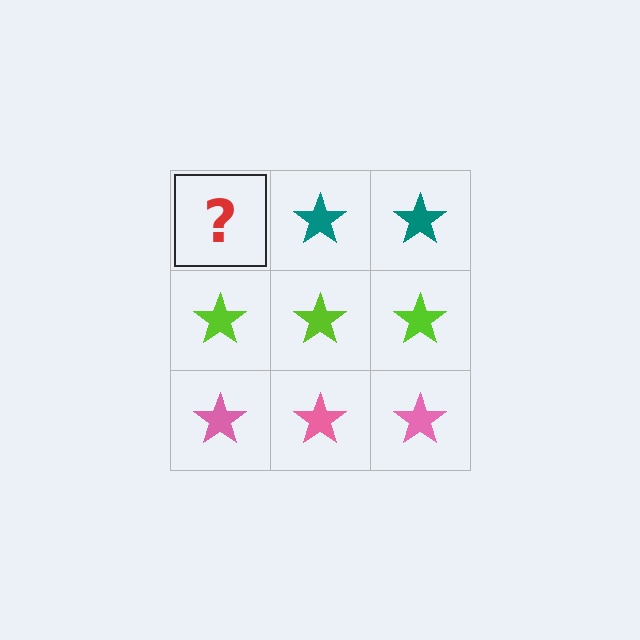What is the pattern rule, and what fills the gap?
The rule is that each row has a consistent color. The gap should be filled with a teal star.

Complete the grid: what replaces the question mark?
The question mark should be replaced with a teal star.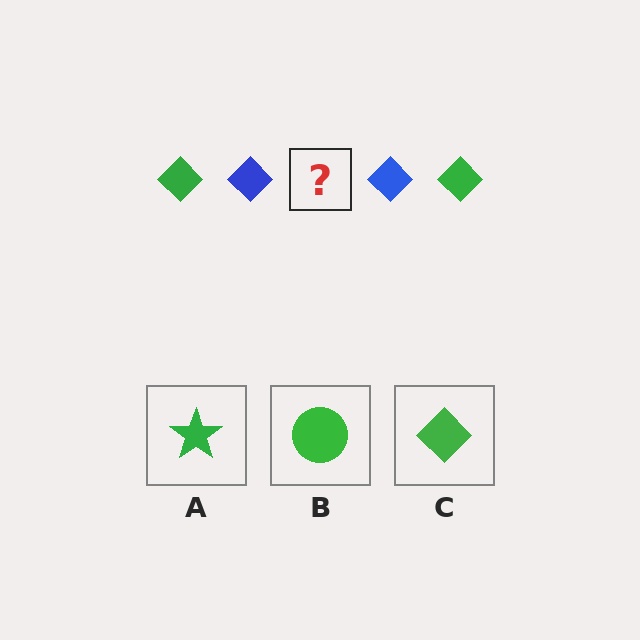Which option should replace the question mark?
Option C.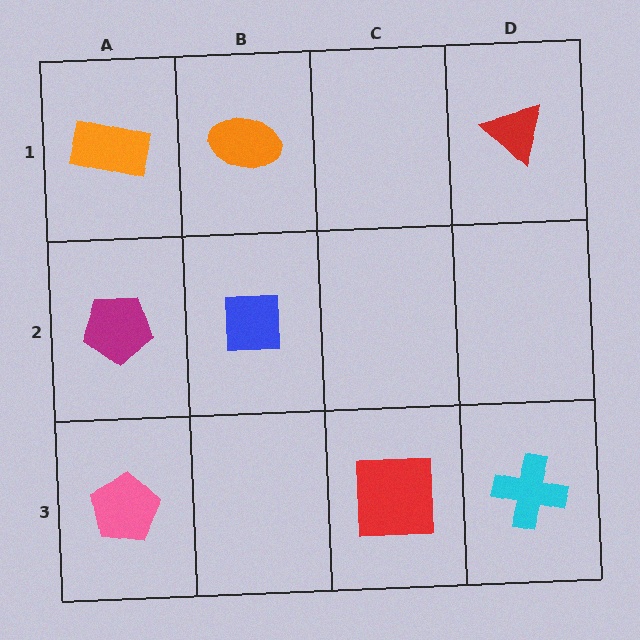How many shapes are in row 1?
3 shapes.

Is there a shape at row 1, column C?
No, that cell is empty.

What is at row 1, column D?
A red triangle.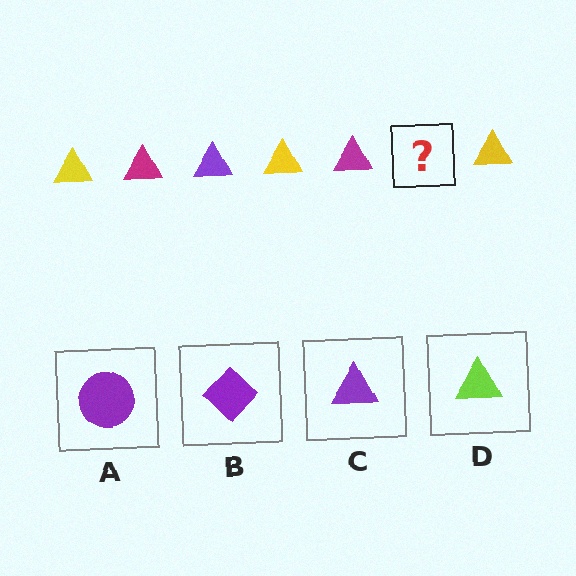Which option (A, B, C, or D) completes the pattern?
C.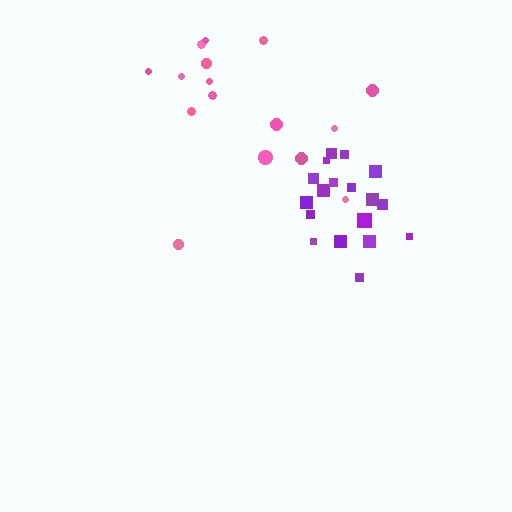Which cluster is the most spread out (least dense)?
Pink.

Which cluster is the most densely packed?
Purple.